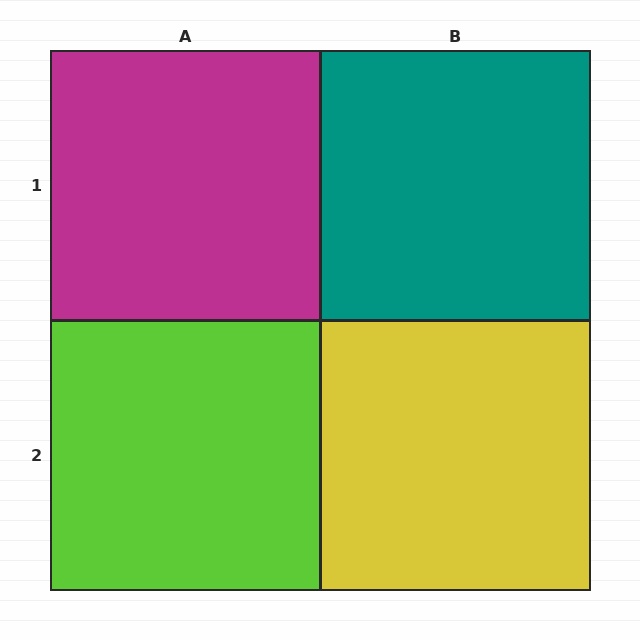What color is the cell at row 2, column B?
Yellow.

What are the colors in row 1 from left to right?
Magenta, teal.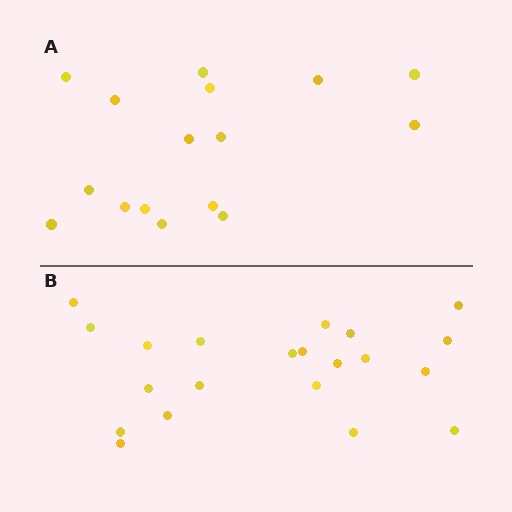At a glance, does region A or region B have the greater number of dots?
Region B (the bottom region) has more dots.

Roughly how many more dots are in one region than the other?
Region B has about 5 more dots than region A.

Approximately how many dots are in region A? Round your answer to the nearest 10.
About 20 dots. (The exact count is 16, which rounds to 20.)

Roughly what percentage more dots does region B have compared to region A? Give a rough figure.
About 30% more.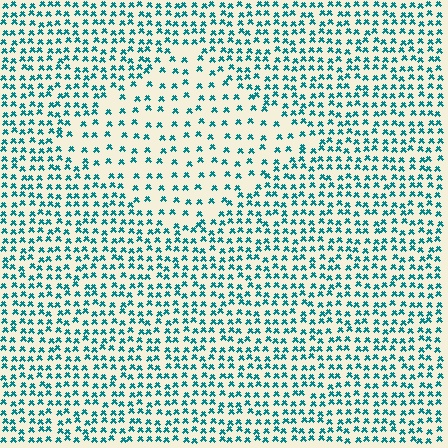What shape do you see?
I see a diamond.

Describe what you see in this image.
The image contains small teal elements arranged at two different densities. A diamond-shaped region is visible where the elements are less densely packed than the surrounding area.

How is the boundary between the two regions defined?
The boundary is defined by a change in element density (approximately 2.0x ratio). All elements are the same color, size, and shape.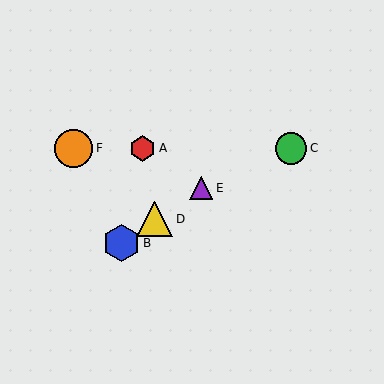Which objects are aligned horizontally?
Objects A, C, F are aligned horizontally.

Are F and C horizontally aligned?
Yes, both are at y≈148.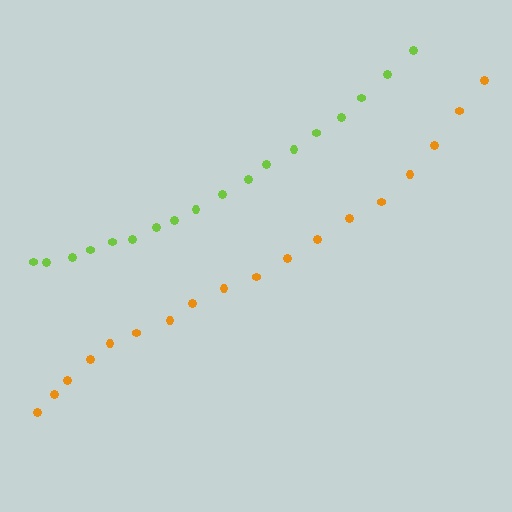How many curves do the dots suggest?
There are 2 distinct paths.